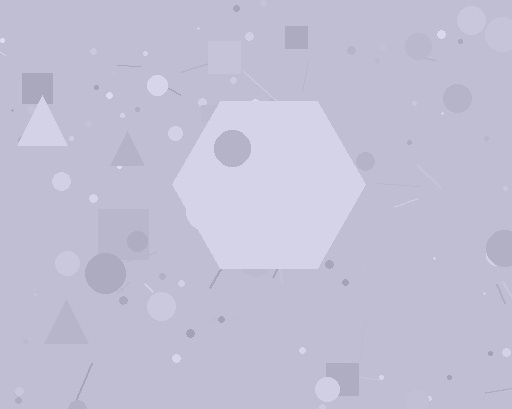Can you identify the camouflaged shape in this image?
The camouflaged shape is a hexagon.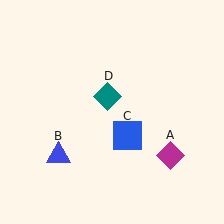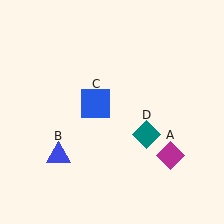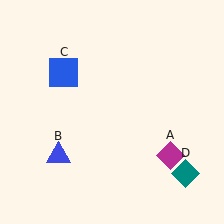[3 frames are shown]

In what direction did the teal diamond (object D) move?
The teal diamond (object D) moved down and to the right.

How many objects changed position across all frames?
2 objects changed position: blue square (object C), teal diamond (object D).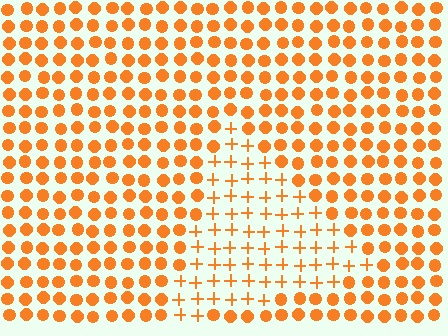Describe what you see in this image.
The image is filled with small orange elements arranged in a uniform grid. A triangle-shaped region contains plus signs, while the surrounding area contains circles. The boundary is defined purely by the change in element shape.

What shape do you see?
I see a triangle.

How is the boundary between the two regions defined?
The boundary is defined by a change in element shape: plus signs inside vs. circles outside. All elements share the same color and spacing.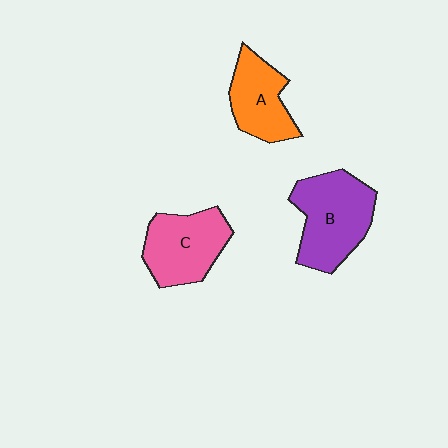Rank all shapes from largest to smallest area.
From largest to smallest: B (purple), C (pink), A (orange).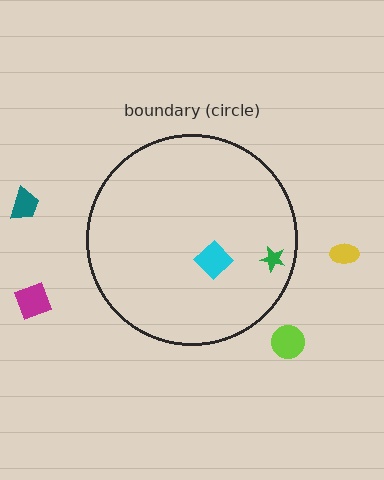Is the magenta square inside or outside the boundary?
Outside.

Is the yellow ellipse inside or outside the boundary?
Outside.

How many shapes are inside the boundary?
2 inside, 4 outside.